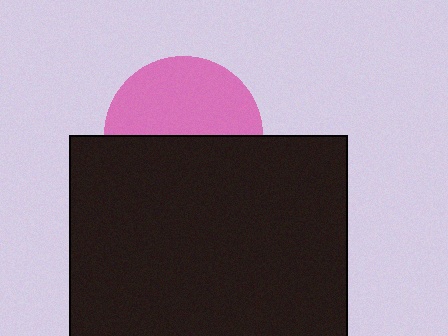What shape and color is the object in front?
The object in front is a black rectangle.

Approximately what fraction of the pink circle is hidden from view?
Roughly 50% of the pink circle is hidden behind the black rectangle.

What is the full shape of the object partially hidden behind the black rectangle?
The partially hidden object is a pink circle.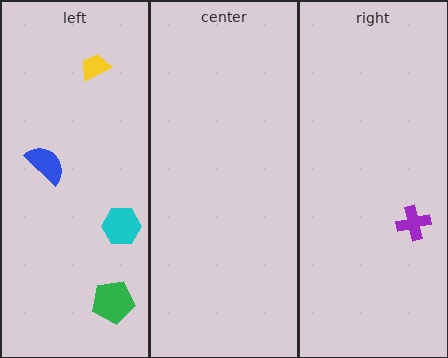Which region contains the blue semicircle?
The left region.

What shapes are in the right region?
The purple cross.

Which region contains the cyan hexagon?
The left region.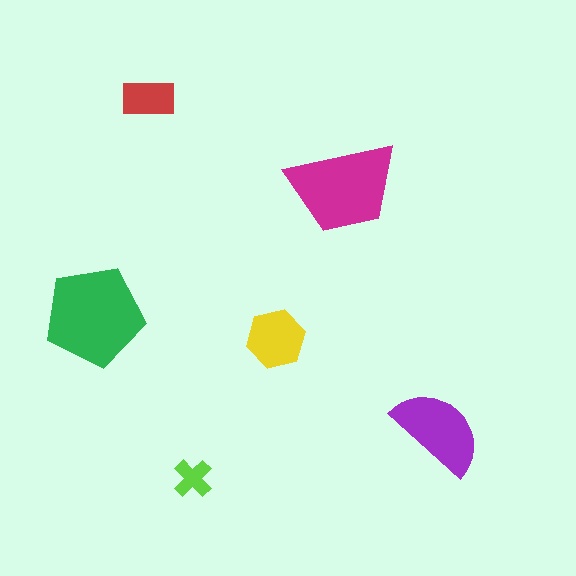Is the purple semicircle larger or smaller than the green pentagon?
Smaller.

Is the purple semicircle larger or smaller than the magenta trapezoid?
Smaller.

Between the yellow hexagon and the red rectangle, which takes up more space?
The yellow hexagon.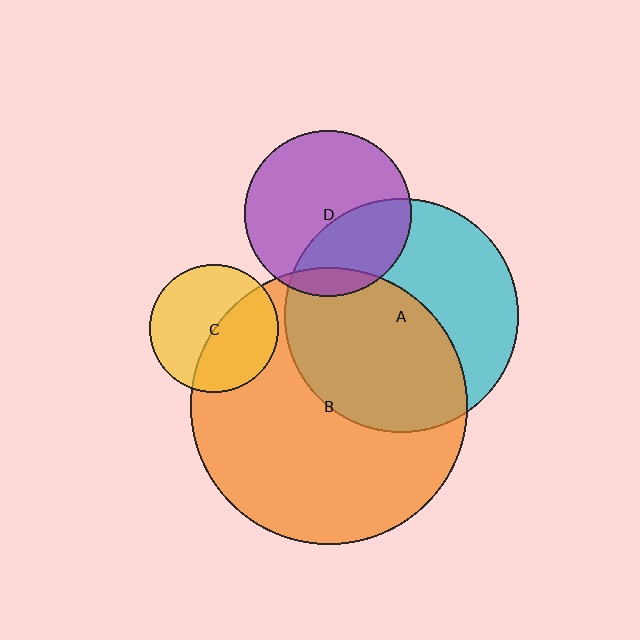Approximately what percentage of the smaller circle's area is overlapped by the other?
Approximately 10%.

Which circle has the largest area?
Circle B (orange).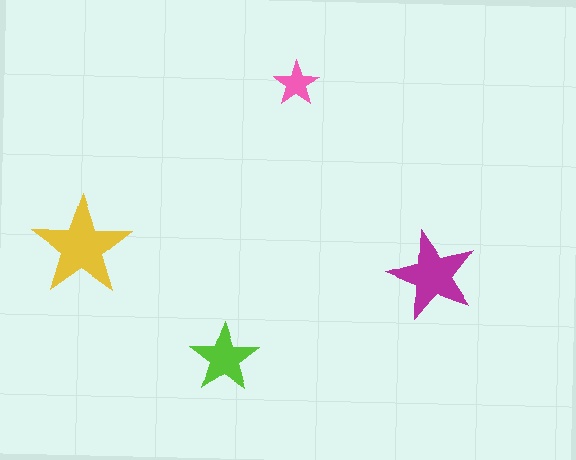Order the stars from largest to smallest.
the yellow one, the magenta one, the lime one, the pink one.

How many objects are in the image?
There are 4 objects in the image.